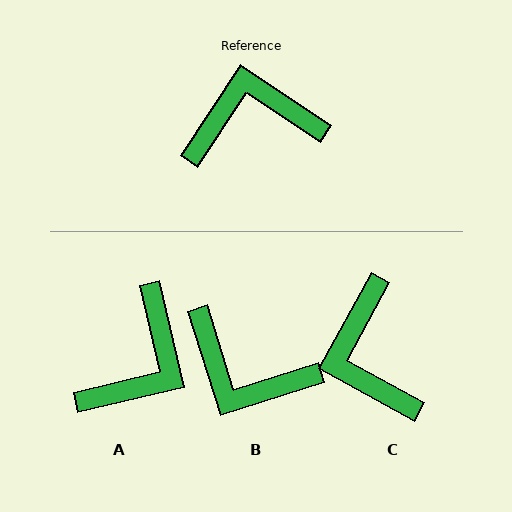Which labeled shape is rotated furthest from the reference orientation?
B, about 141 degrees away.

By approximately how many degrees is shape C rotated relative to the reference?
Approximately 95 degrees counter-clockwise.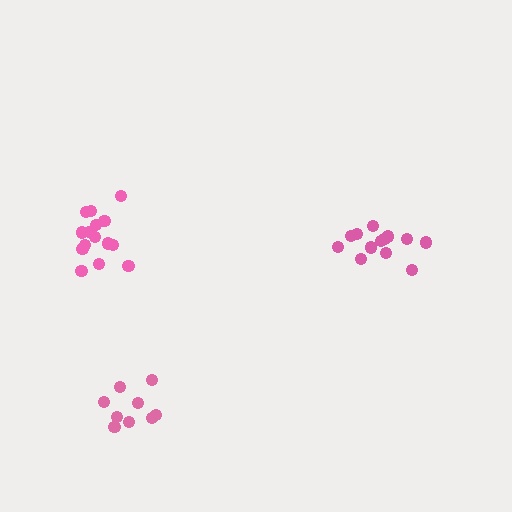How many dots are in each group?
Group 1: 15 dots, Group 2: 13 dots, Group 3: 9 dots (37 total).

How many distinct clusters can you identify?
There are 3 distinct clusters.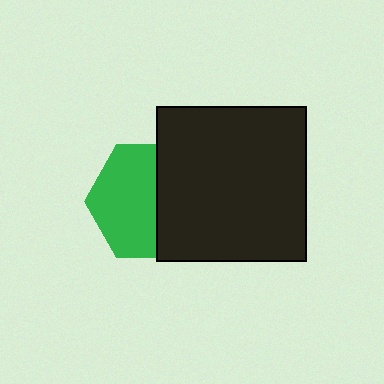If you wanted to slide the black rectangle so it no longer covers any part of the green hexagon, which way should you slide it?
Slide it right — that is the most direct way to separate the two shapes.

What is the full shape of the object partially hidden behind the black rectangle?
The partially hidden object is a green hexagon.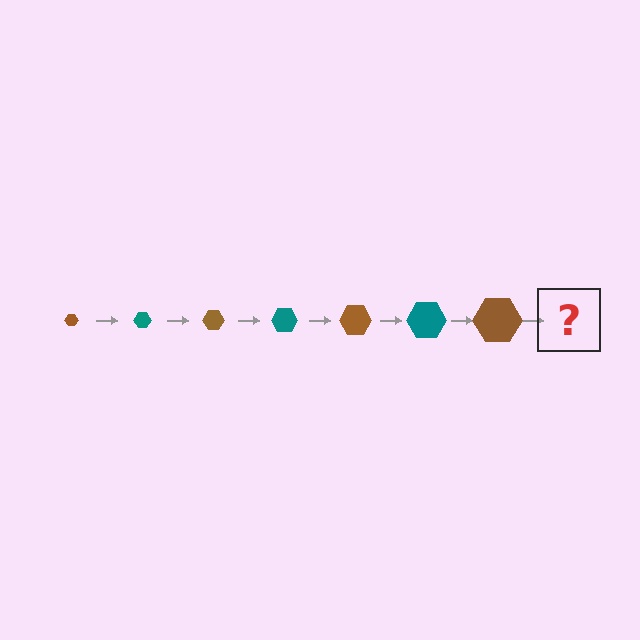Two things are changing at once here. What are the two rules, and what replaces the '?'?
The two rules are that the hexagon grows larger each step and the color cycles through brown and teal. The '?' should be a teal hexagon, larger than the previous one.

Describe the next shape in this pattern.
It should be a teal hexagon, larger than the previous one.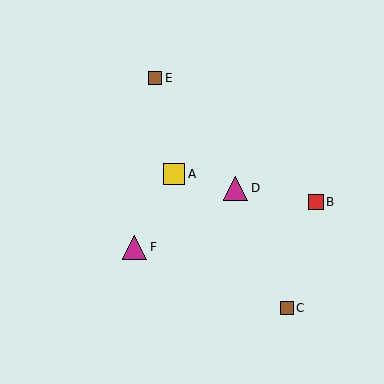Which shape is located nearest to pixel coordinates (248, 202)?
The magenta triangle (labeled D) at (236, 188) is nearest to that location.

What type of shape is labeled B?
Shape B is a red square.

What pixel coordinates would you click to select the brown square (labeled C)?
Click at (287, 308) to select the brown square C.